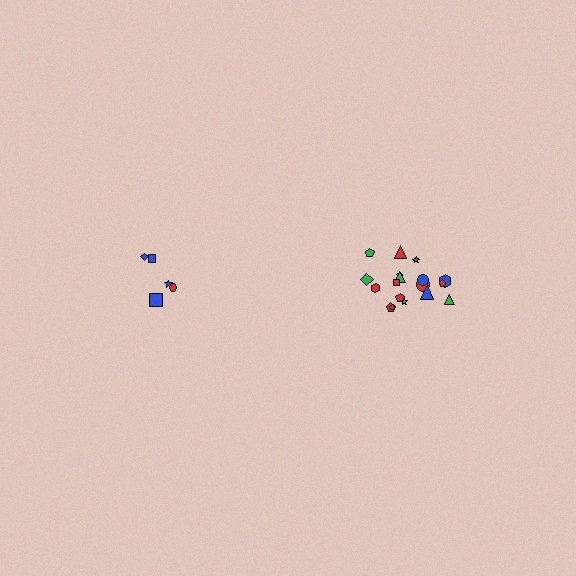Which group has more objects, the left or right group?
The right group.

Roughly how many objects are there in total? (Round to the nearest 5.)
Roughly 25 objects in total.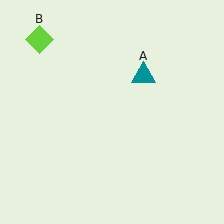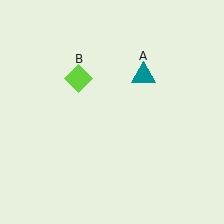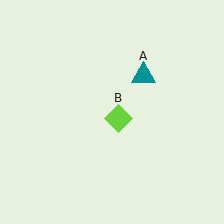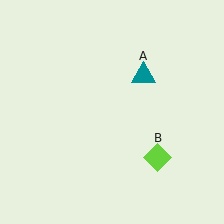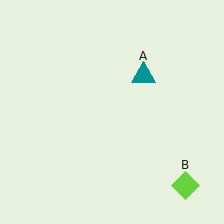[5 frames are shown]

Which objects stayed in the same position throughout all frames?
Teal triangle (object A) remained stationary.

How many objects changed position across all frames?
1 object changed position: lime diamond (object B).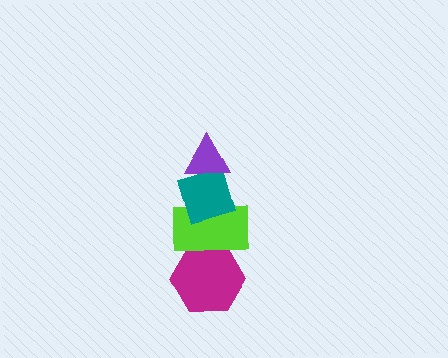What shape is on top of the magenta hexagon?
The lime rectangle is on top of the magenta hexagon.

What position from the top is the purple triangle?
The purple triangle is 1st from the top.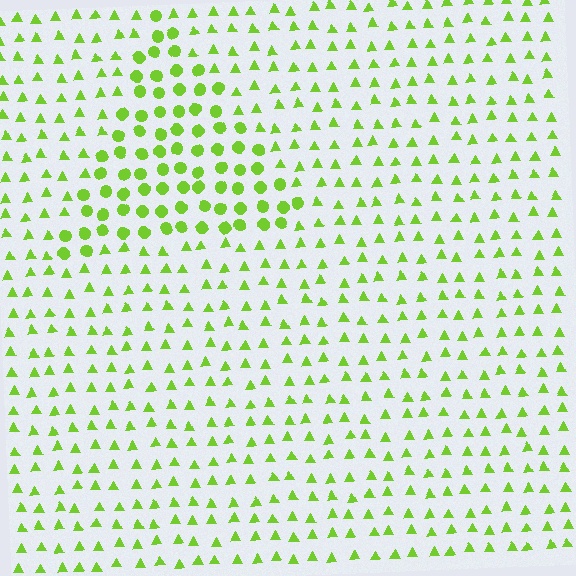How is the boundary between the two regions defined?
The boundary is defined by a change in element shape: circles inside vs. triangles outside. All elements share the same color and spacing.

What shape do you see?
I see a triangle.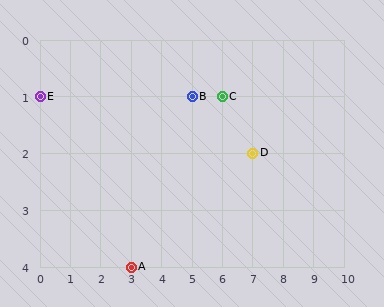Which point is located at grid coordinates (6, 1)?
Point C is at (6, 1).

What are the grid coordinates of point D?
Point D is at grid coordinates (7, 2).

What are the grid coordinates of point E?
Point E is at grid coordinates (0, 1).